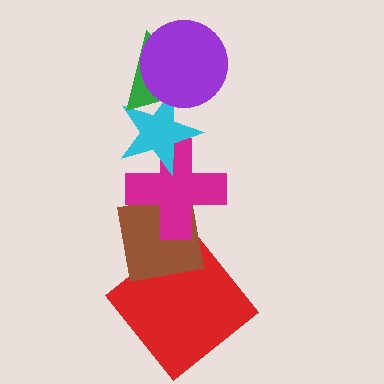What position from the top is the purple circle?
The purple circle is 1st from the top.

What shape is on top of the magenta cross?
The cyan star is on top of the magenta cross.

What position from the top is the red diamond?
The red diamond is 6th from the top.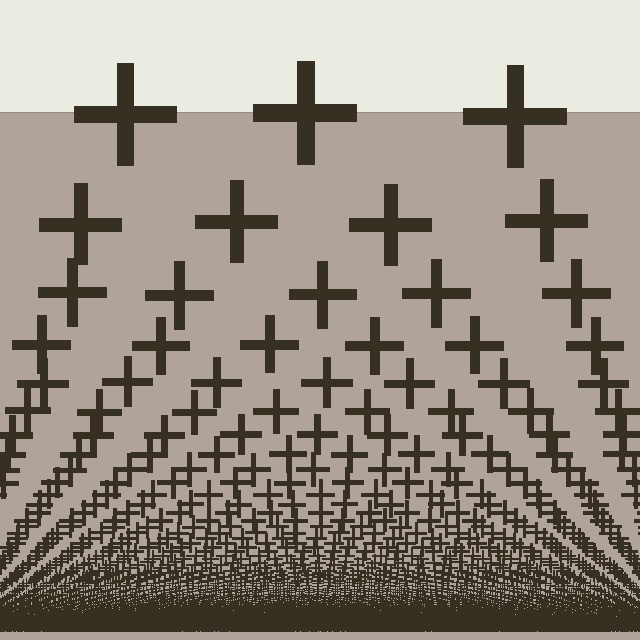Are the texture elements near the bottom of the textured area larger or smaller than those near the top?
Smaller. The gradient is inverted — elements near the bottom are smaller and denser.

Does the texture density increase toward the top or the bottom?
Density increases toward the bottom.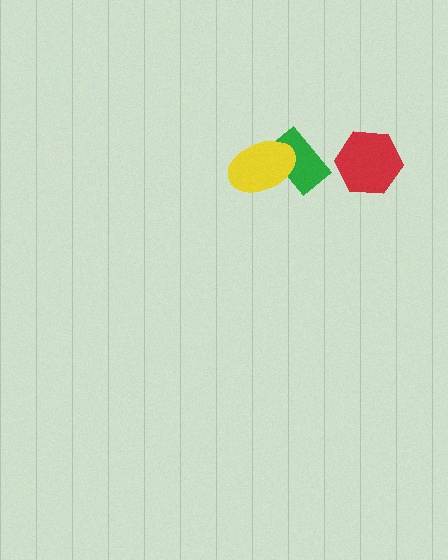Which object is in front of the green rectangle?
The yellow ellipse is in front of the green rectangle.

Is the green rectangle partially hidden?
Yes, it is partially covered by another shape.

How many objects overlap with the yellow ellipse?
1 object overlaps with the yellow ellipse.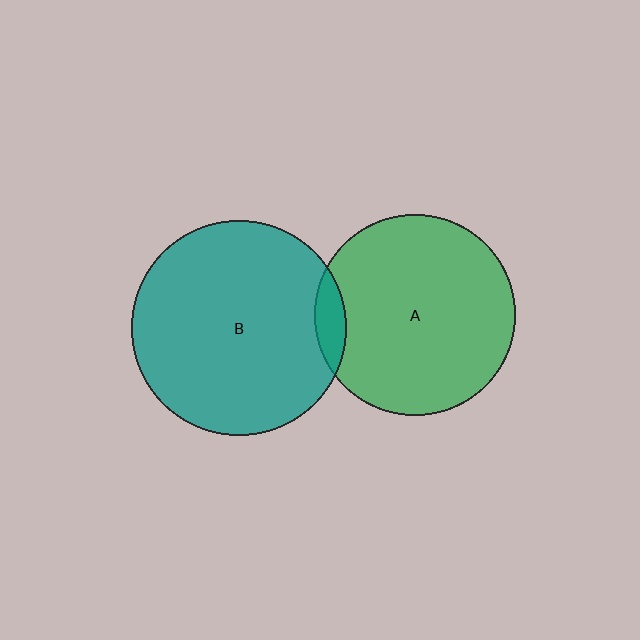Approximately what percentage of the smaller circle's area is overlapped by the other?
Approximately 5%.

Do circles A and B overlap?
Yes.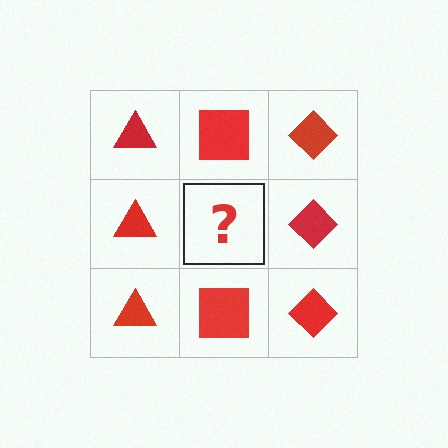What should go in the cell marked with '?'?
The missing cell should contain a red square.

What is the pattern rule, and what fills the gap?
The rule is that each column has a consistent shape. The gap should be filled with a red square.